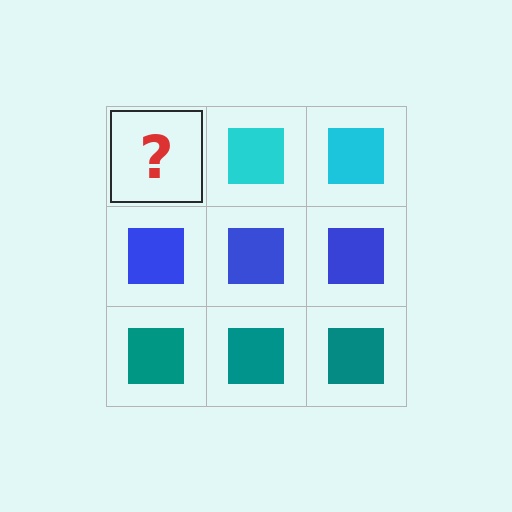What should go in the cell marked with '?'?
The missing cell should contain a cyan square.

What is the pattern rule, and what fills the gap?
The rule is that each row has a consistent color. The gap should be filled with a cyan square.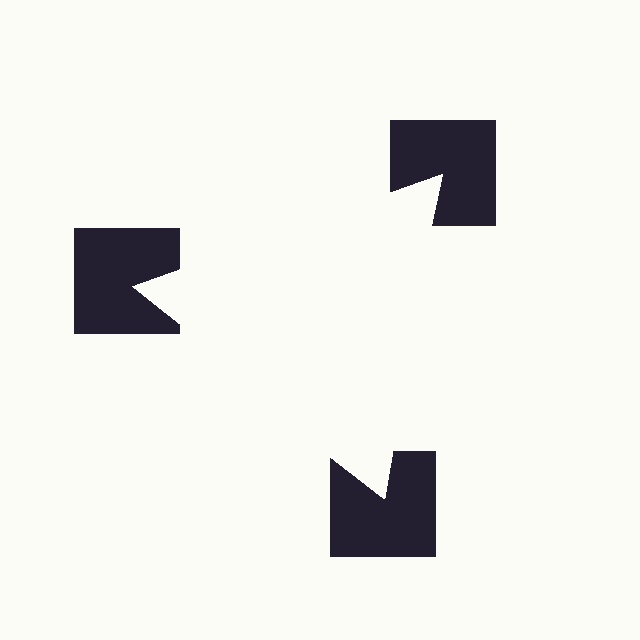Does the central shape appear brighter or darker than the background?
It typically appears slightly brighter than the background, even though no actual brightness change is drawn.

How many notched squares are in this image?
There are 3 — one at each vertex of the illusory triangle.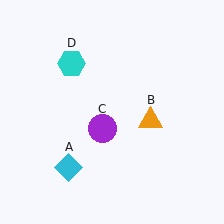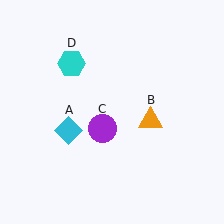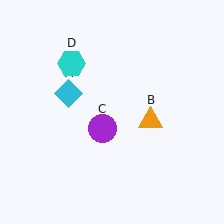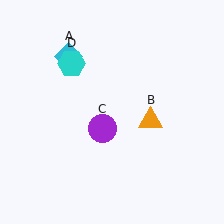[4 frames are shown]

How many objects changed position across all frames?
1 object changed position: cyan diamond (object A).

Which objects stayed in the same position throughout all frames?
Orange triangle (object B) and purple circle (object C) and cyan hexagon (object D) remained stationary.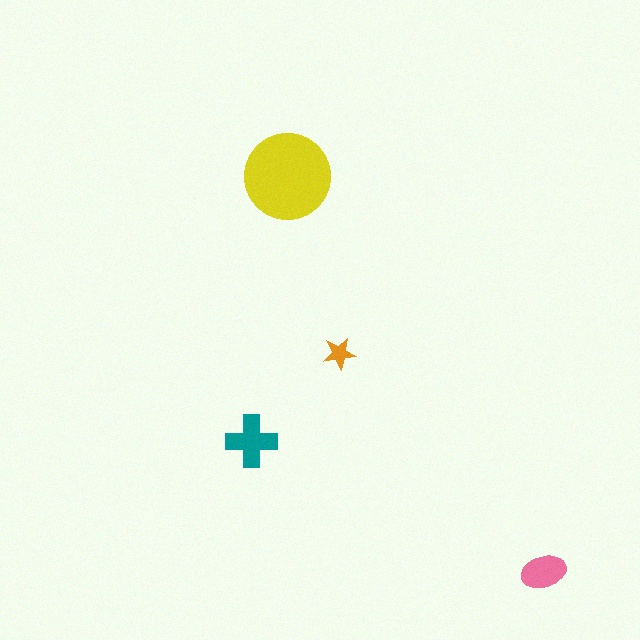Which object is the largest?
The yellow circle.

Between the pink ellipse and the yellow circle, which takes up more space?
The yellow circle.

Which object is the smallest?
The orange star.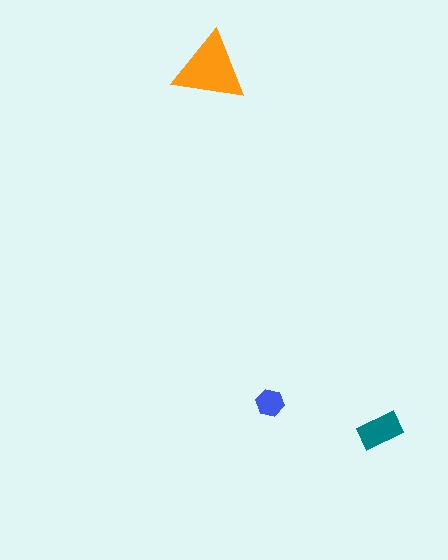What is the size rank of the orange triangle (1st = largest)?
1st.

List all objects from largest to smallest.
The orange triangle, the teal rectangle, the blue hexagon.